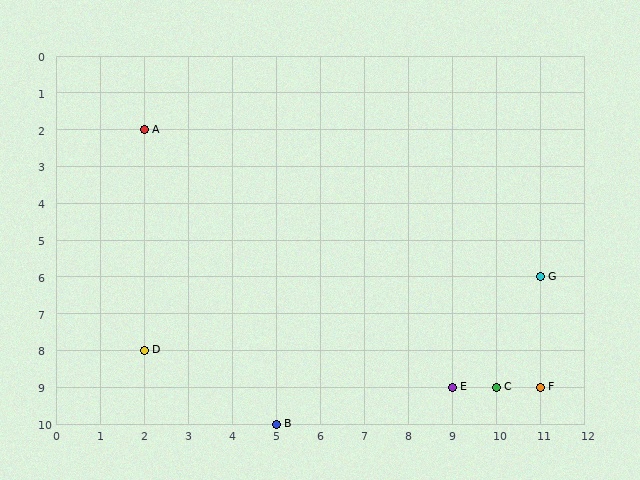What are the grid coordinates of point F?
Point F is at grid coordinates (11, 9).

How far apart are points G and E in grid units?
Points G and E are 2 columns and 3 rows apart (about 3.6 grid units diagonally).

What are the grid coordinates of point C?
Point C is at grid coordinates (10, 9).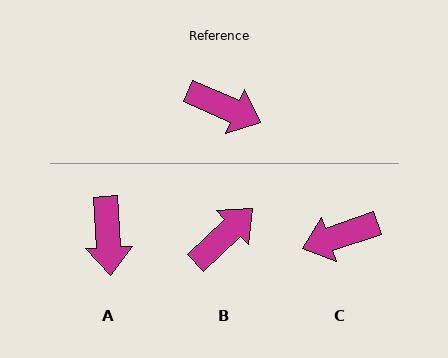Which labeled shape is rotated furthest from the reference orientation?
C, about 138 degrees away.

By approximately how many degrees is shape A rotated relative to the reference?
Approximately 63 degrees clockwise.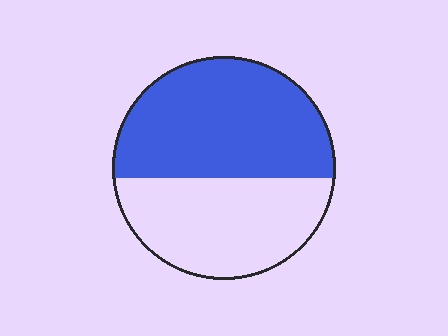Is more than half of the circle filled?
Yes.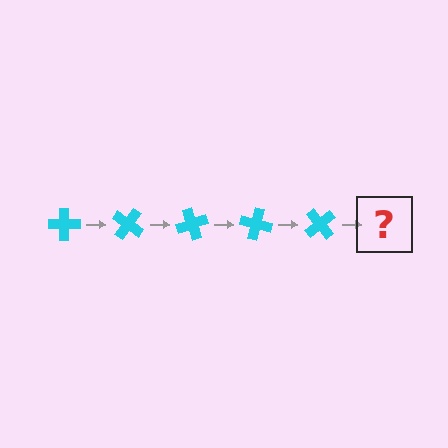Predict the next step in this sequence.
The next step is a cyan cross rotated 175 degrees.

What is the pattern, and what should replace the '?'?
The pattern is that the cross rotates 35 degrees each step. The '?' should be a cyan cross rotated 175 degrees.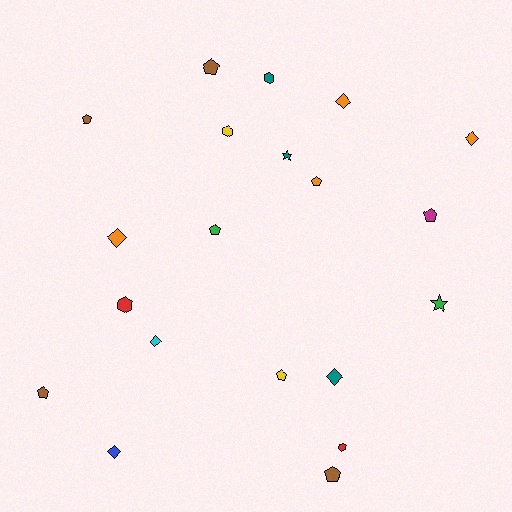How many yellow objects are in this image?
There are 2 yellow objects.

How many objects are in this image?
There are 20 objects.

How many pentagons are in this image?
There are 8 pentagons.